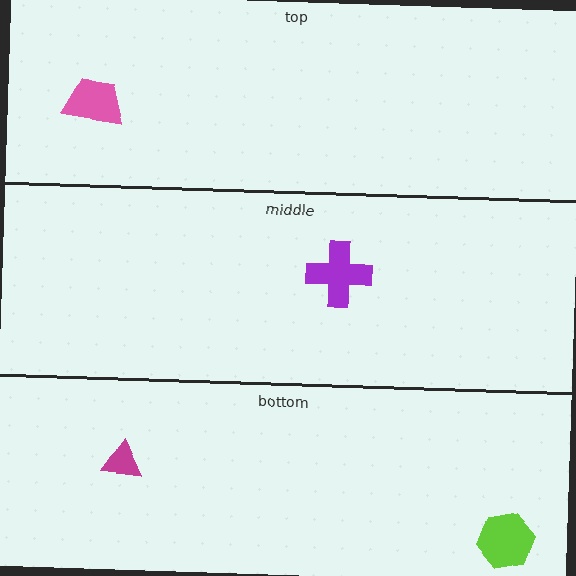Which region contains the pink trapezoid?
The top region.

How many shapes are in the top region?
1.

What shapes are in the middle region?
The purple cross.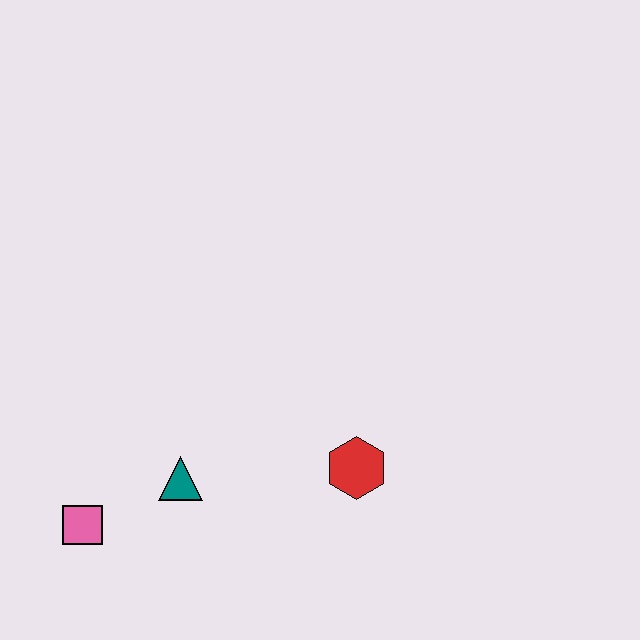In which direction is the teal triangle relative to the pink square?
The teal triangle is to the right of the pink square.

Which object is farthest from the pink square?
The red hexagon is farthest from the pink square.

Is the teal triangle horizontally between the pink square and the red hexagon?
Yes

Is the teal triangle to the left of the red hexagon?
Yes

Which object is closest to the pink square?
The teal triangle is closest to the pink square.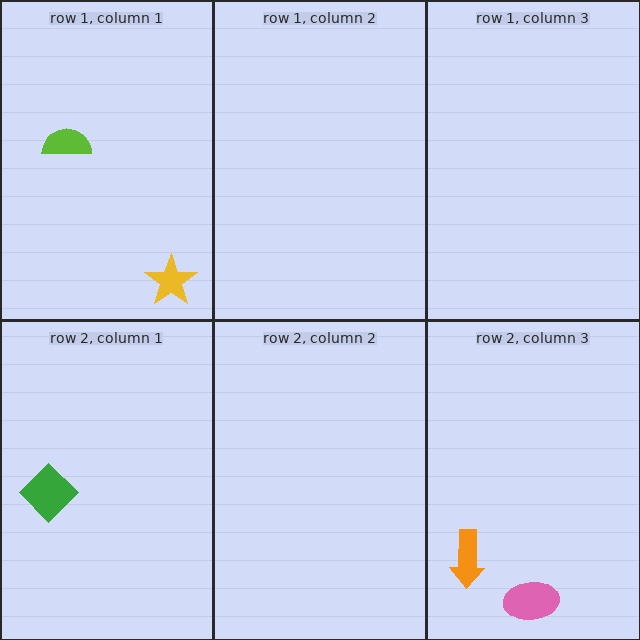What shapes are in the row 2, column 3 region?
The orange arrow, the pink ellipse.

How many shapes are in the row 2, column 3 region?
2.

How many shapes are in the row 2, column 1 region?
1.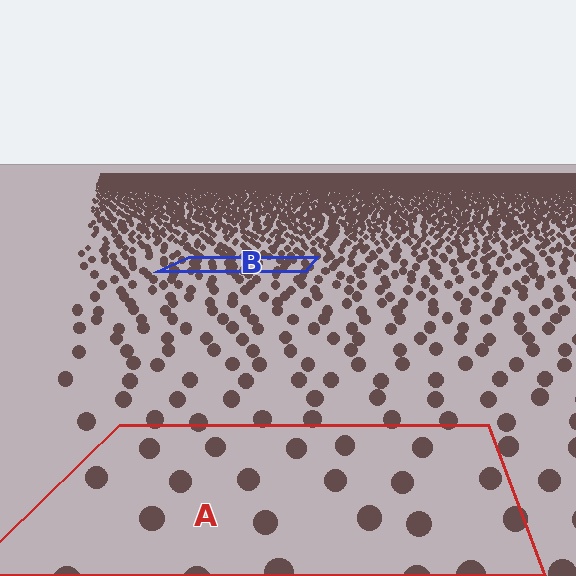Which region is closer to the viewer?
Region A is closer. The texture elements there are larger and more spread out.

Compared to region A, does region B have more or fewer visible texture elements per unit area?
Region B has more texture elements per unit area — they are packed more densely because it is farther away.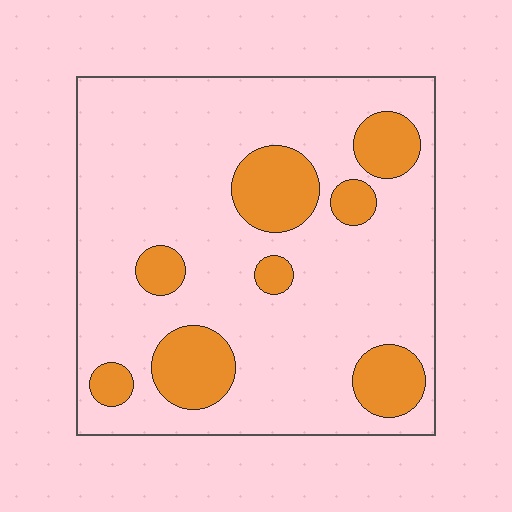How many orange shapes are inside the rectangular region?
8.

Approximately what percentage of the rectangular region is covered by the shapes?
Approximately 20%.